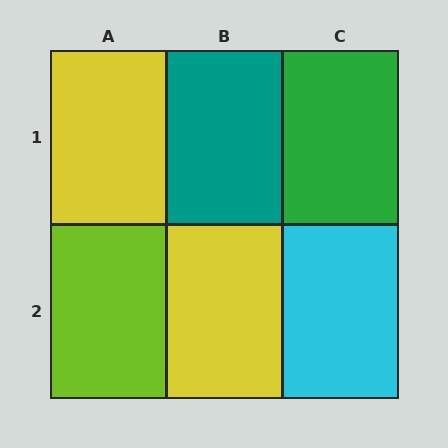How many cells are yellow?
2 cells are yellow.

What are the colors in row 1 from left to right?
Yellow, teal, green.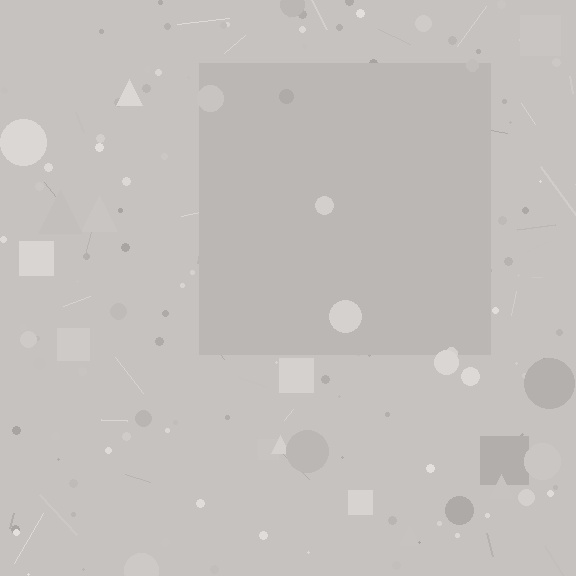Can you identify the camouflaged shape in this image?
The camouflaged shape is a square.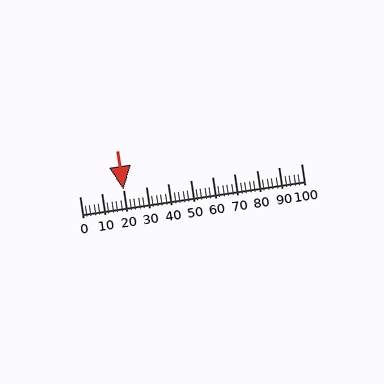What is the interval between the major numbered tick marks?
The major tick marks are spaced 10 units apart.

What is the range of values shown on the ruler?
The ruler shows values from 0 to 100.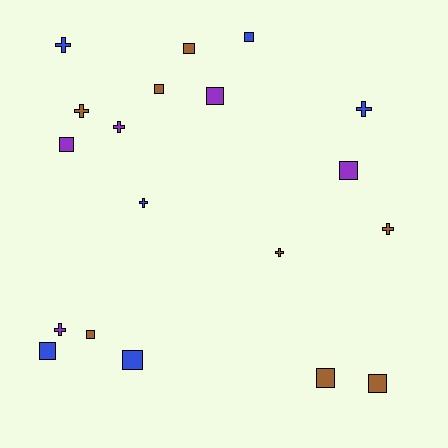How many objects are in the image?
There are 19 objects.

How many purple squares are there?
There are 3 purple squares.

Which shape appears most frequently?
Square, with 11 objects.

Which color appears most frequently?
Brown, with 8 objects.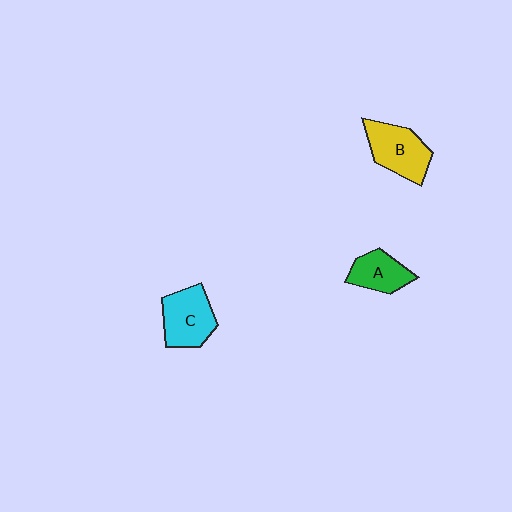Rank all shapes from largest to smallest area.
From largest to smallest: B (yellow), C (cyan), A (green).